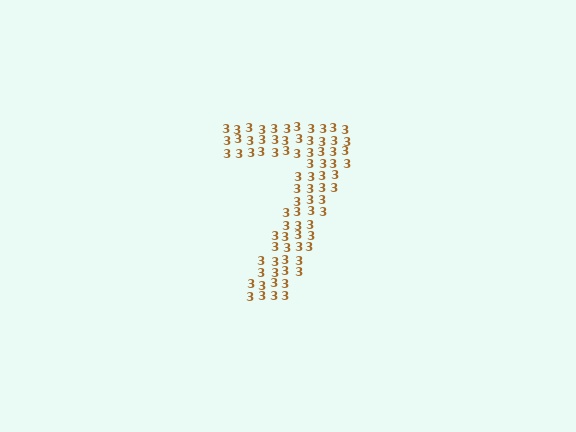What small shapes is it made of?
It is made of small digit 3's.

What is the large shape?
The large shape is the digit 7.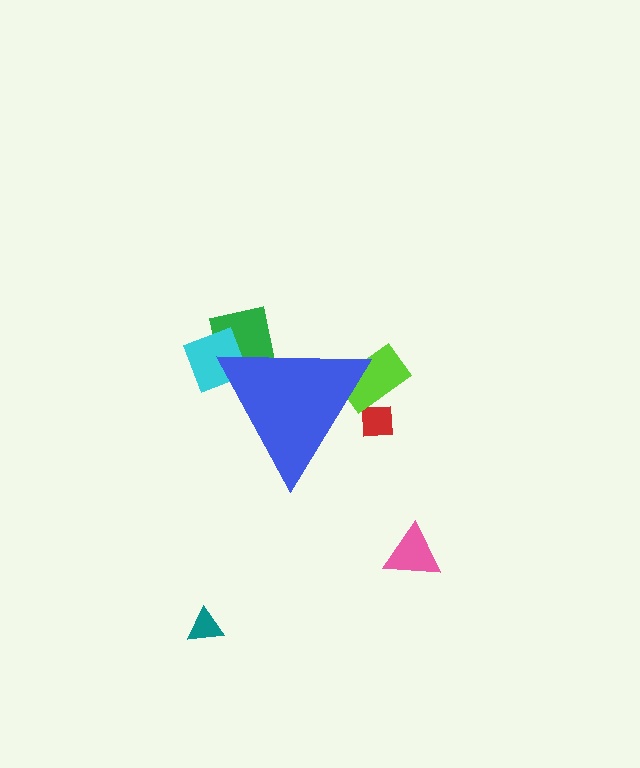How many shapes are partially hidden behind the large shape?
4 shapes are partially hidden.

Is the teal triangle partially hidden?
No, the teal triangle is fully visible.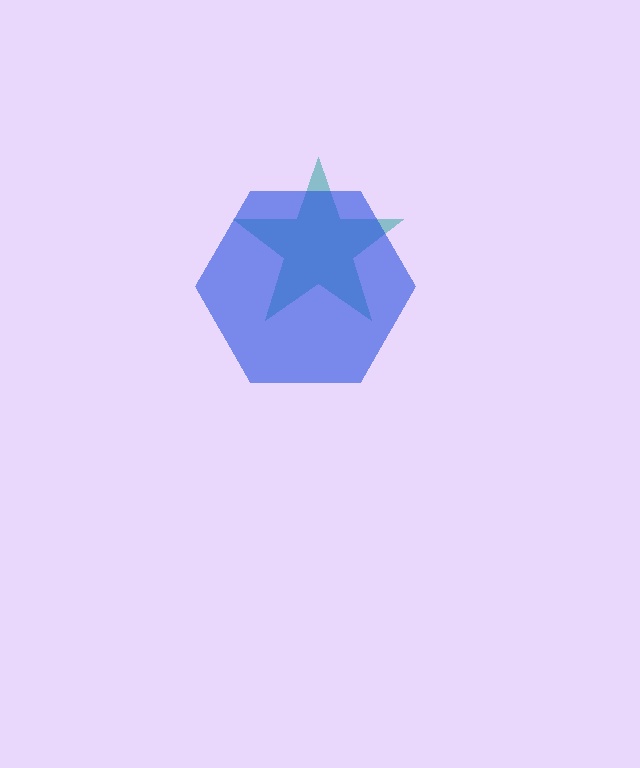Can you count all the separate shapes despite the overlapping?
Yes, there are 2 separate shapes.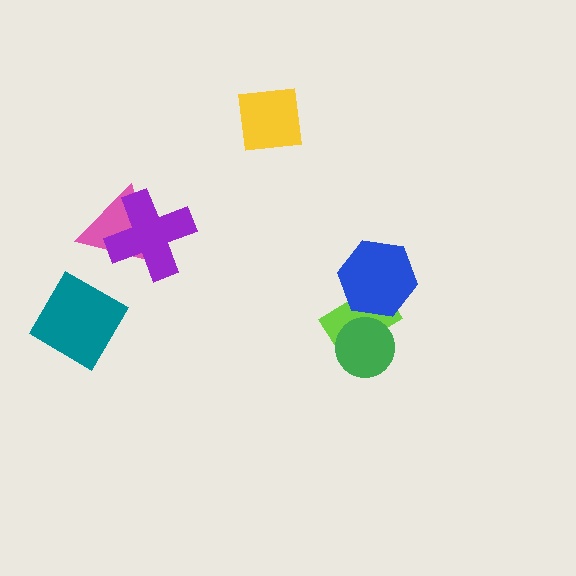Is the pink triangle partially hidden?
Yes, it is partially covered by another shape.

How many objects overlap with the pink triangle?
1 object overlaps with the pink triangle.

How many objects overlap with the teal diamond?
0 objects overlap with the teal diamond.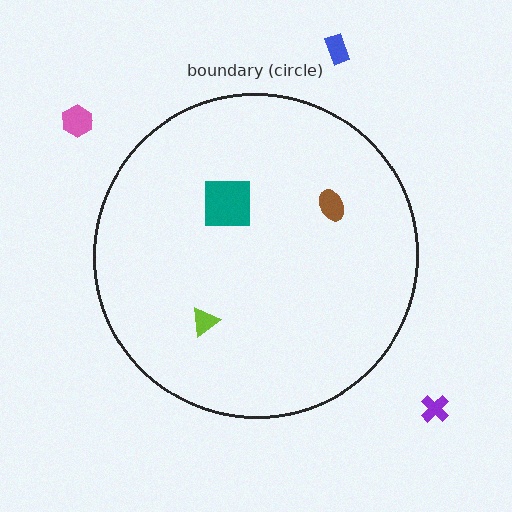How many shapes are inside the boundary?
3 inside, 3 outside.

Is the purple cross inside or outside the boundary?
Outside.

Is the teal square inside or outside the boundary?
Inside.